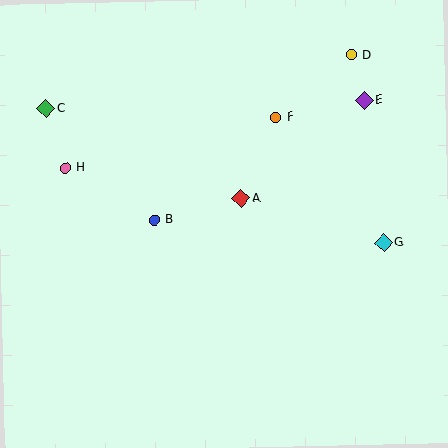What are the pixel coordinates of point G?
Point G is at (384, 243).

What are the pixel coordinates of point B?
Point B is at (154, 220).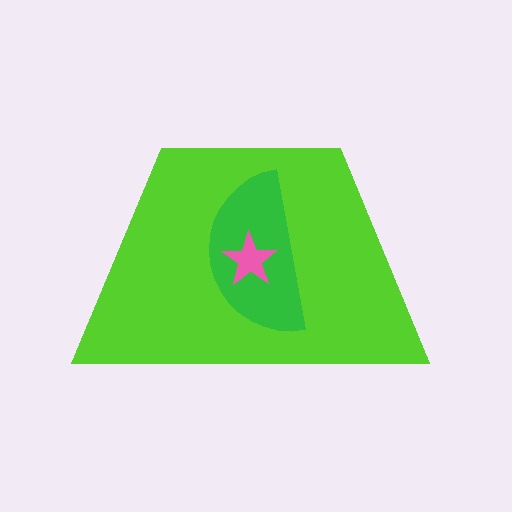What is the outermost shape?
The lime trapezoid.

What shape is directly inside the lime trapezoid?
The green semicircle.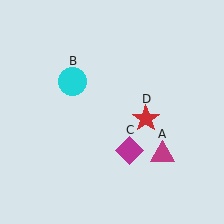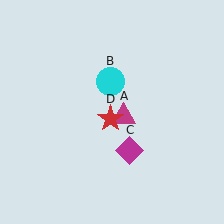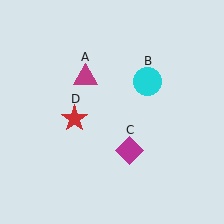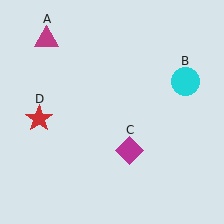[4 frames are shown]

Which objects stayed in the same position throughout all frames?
Magenta diamond (object C) remained stationary.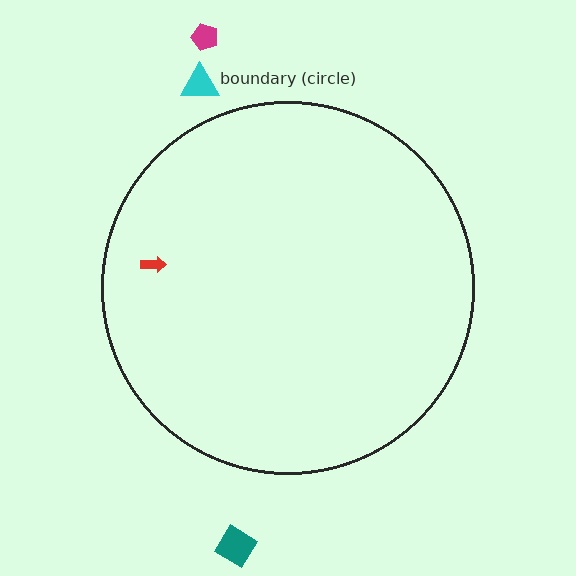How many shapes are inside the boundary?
1 inside, 3 outside.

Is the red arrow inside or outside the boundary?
Inside.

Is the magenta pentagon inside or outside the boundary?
Outside.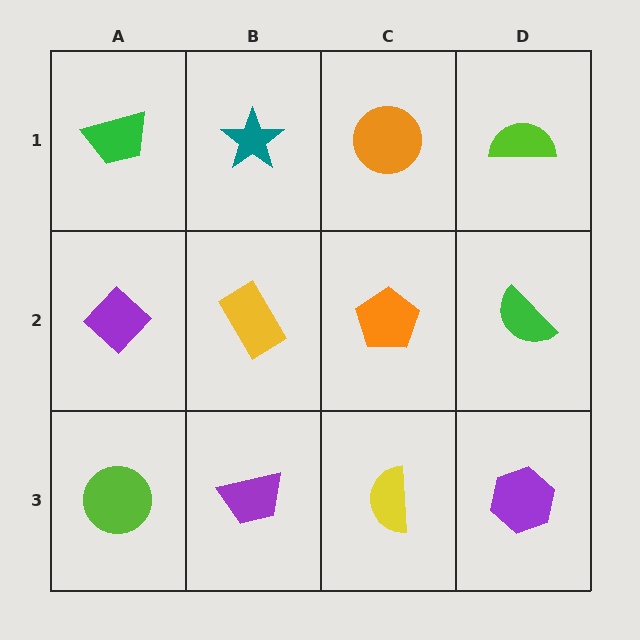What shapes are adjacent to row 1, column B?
A yellow rectangle (row 2, column B), a green trapezoid (row 1, column A), an orange circle (row 1, column C).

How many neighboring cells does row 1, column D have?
2.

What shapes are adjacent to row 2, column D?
A lime semicircle (row 1, column D), a purple hexagon (row 3, column D), an orange pentagon (row 2, column C).